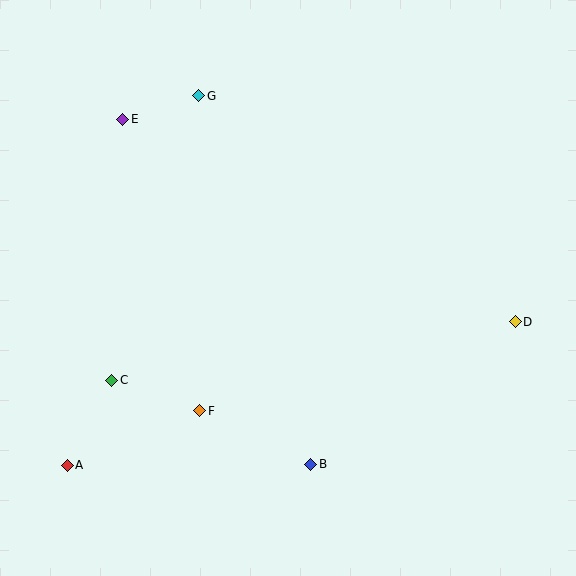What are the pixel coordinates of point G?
Point G is at (199, 96).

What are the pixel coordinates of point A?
Point A is at (67, 465).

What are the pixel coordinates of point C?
Point C is at (112, 380).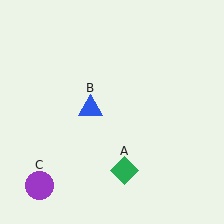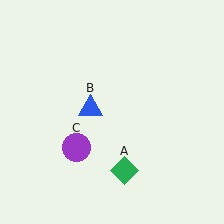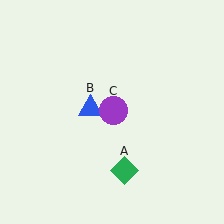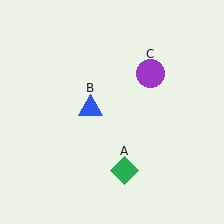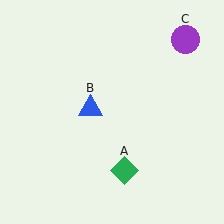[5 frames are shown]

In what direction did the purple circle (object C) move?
The purple circle (object C) moved up and to the right.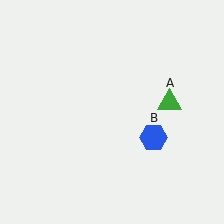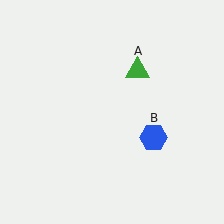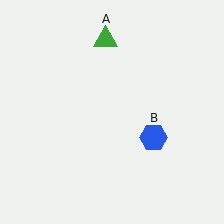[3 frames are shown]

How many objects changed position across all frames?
1 object changed position: green triangle (object A).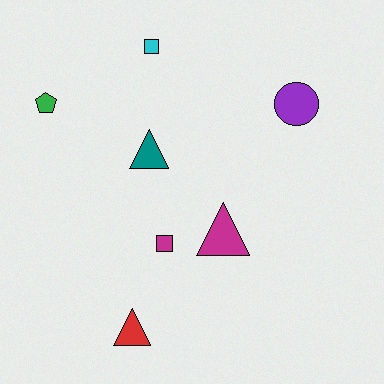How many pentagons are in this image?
There is 1 pentagon.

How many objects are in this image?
There are 7 objects.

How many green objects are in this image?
There is 1 green object.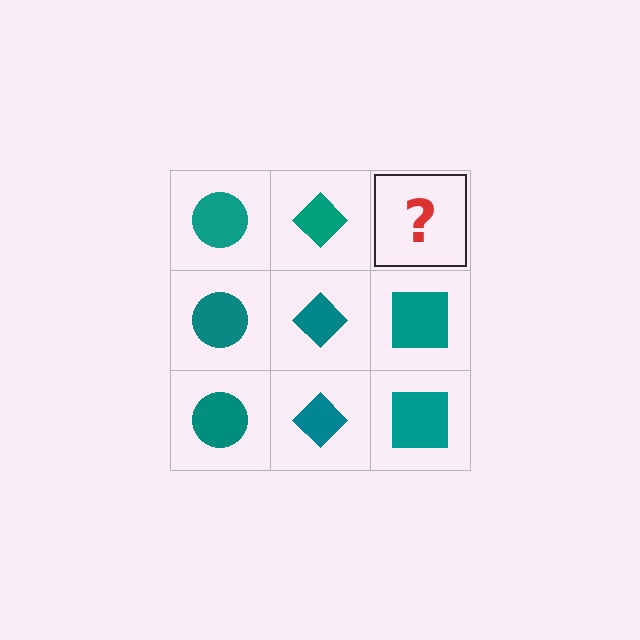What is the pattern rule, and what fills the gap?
The rule is that each column has a consistent shape. The gap should be filled with a teal square.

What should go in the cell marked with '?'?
The missing cell should contain a teal square.